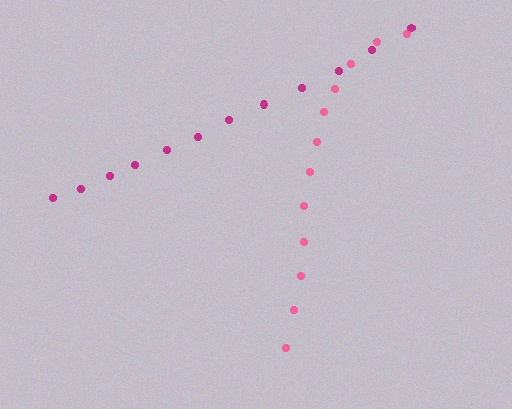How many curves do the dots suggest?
There are 2 distinct paths.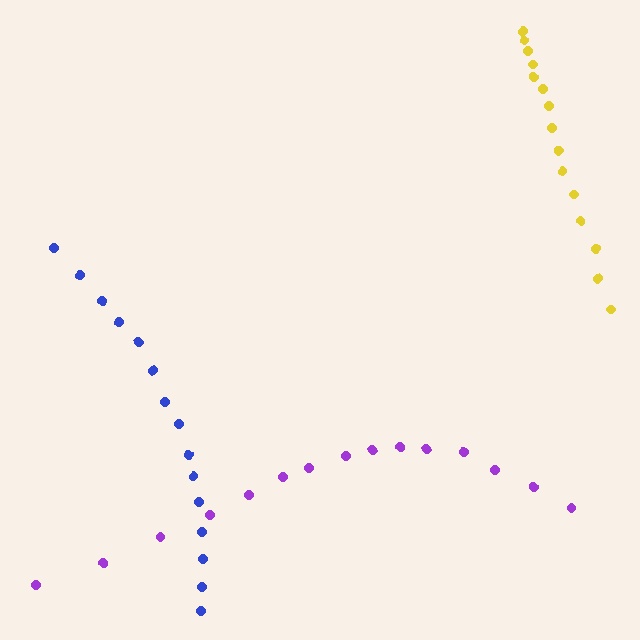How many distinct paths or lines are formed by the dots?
There are 3 distinct paths.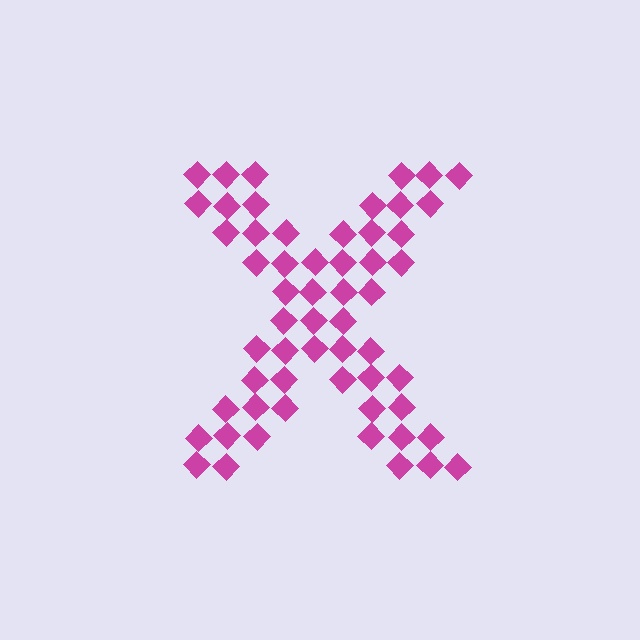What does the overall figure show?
The overall figure shows the letter X.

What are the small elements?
The small elements are diamonds.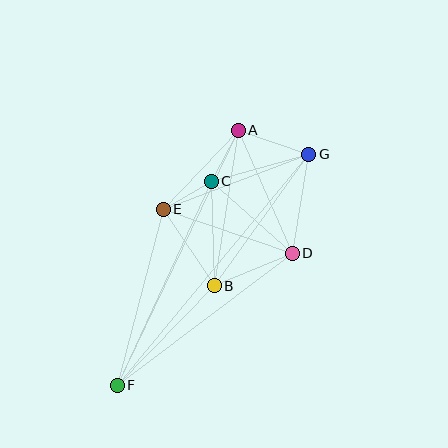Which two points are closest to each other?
Points C and E are closest to each other.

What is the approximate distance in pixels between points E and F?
The distance between E and F is approximately 182 pixels.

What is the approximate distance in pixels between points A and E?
The distance between A and E is approximately 109 pixels.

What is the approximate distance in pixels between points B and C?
The distance between B and C is approximately 104 pixels.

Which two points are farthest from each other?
Points F and G are farthest from each other.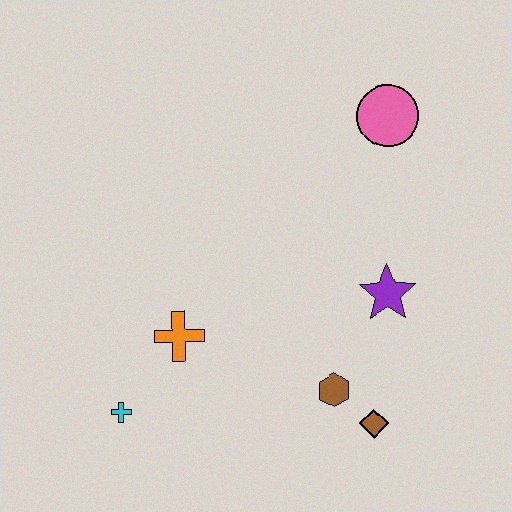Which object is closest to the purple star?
The brown hexagon is closest to the purple star.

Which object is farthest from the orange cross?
The pink circle is farthest from the orange cross.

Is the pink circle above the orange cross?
Yes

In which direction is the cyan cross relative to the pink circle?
The cyan cross is below the pink circle.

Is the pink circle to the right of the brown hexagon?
Yes